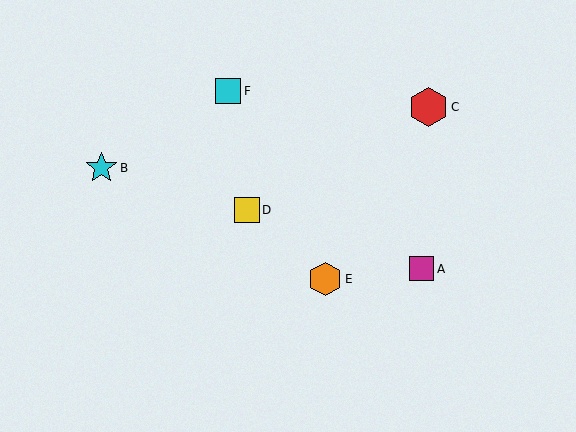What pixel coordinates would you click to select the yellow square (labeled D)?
Click at (247, 210) to select the yellow square D.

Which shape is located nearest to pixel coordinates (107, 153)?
The cyan star (labeled B) at (101, 168) is nearest to that location.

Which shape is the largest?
The red hexagon (labeled C) is the largest.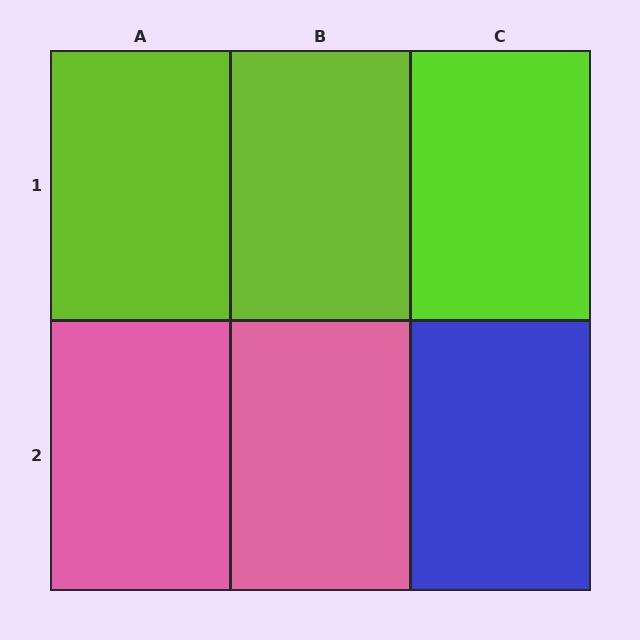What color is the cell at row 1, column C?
Lime.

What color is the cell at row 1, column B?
Lime.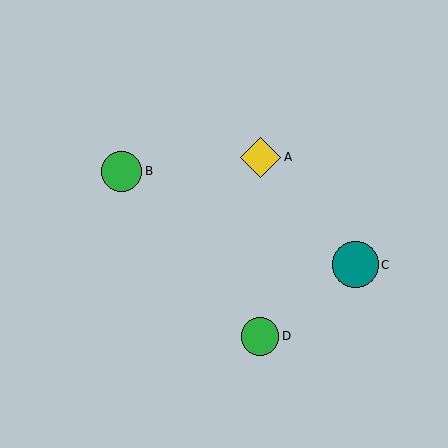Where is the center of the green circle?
The center of the green circle is at (260, 336).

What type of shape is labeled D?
Shape D is a green circle.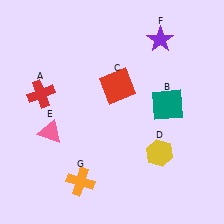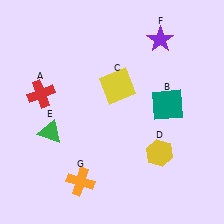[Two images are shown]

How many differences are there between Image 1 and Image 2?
There are 2 differences between the two images.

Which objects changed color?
C changed from red to yellow. E changed from pink to green.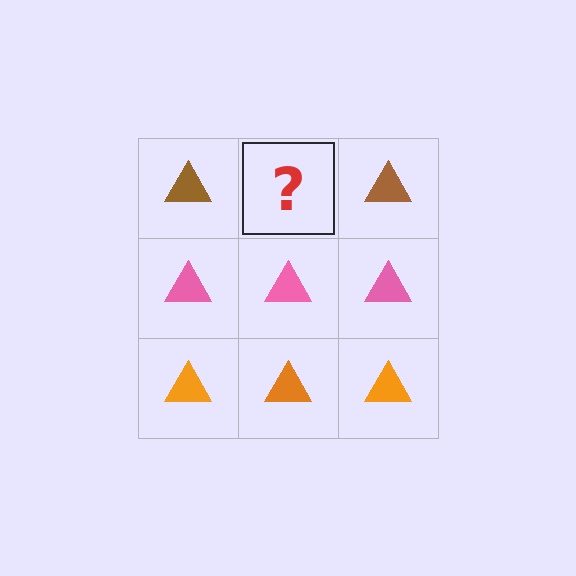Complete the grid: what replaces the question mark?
The question mark should be replaced with a brown triangle.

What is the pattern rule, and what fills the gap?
The rule is that each row has a consistent color. The gap should be filled with a brown triangle.